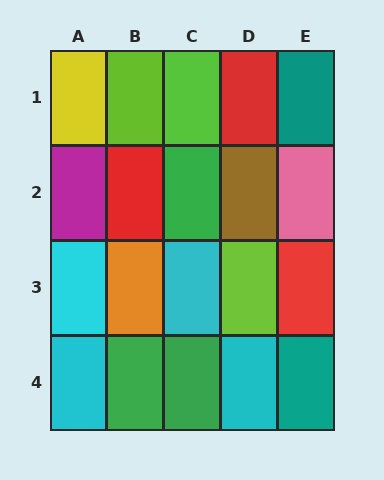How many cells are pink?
1 cell is pink.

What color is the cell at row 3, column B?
Orange.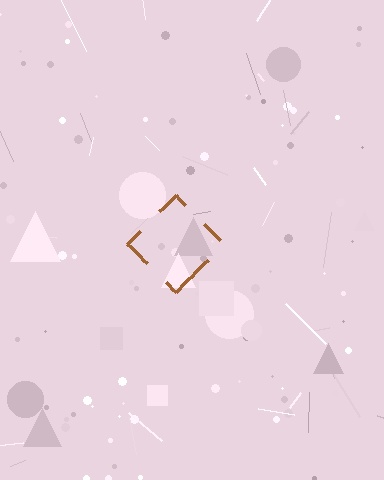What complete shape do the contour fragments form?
The contour fragments form a diamond.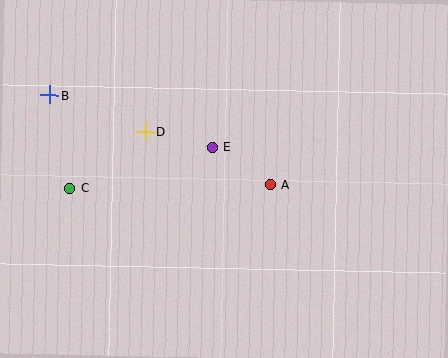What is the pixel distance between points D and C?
The distance between D and C is 95 pixels.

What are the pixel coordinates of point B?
Point B is at (50, 95).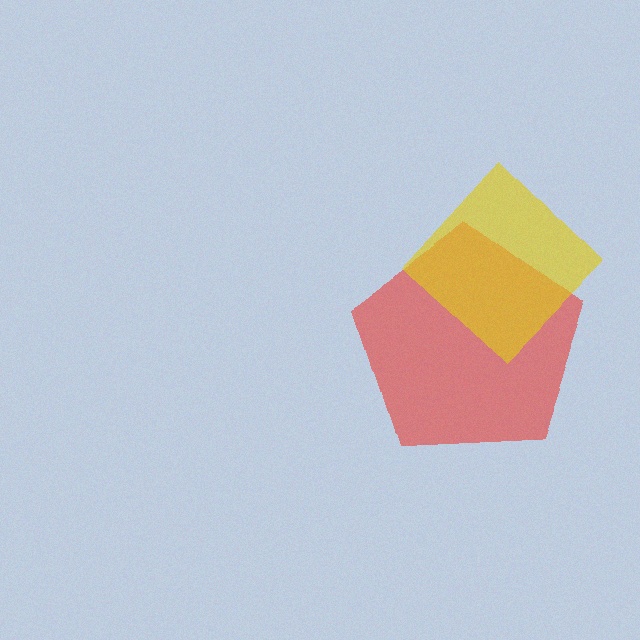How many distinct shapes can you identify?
There are 2 distinct shapes: a red pentagon, a yellow diamond.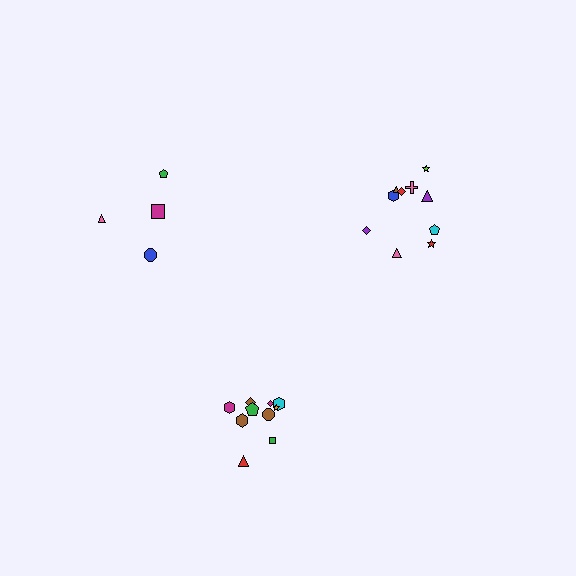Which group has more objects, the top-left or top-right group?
The top-right group.